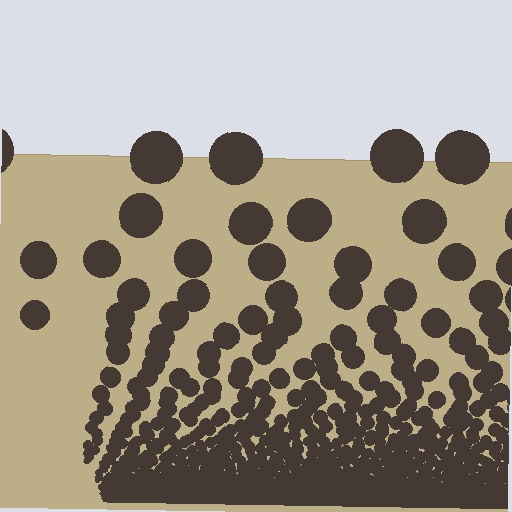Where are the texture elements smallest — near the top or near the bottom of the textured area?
Near the bottom.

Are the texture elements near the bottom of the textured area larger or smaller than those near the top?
Smaller. The gradient is inverted — elements near the bottom are smaller and denser.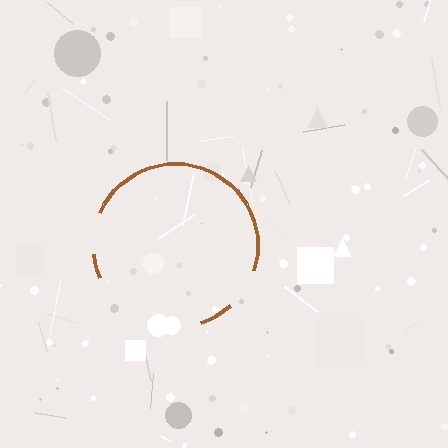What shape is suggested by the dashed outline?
The dashed outline suggests a circle.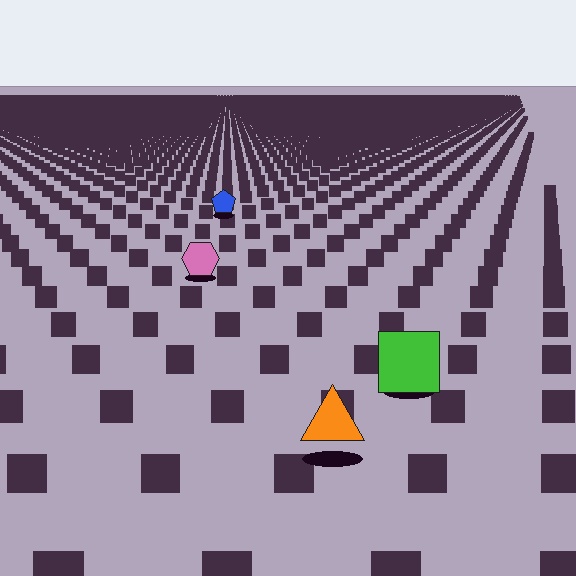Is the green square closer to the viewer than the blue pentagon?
Yes. The green square is closer — you can tell from the texture gradient: the ground texture is coarser near it.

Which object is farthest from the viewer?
The blue pentagon is farthest from the viewer. It appears smaller and the ground texture around it is denser.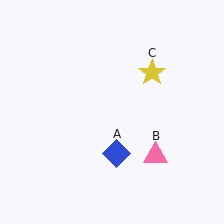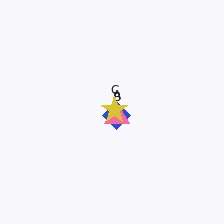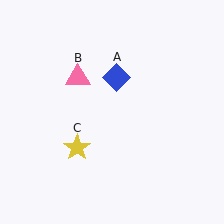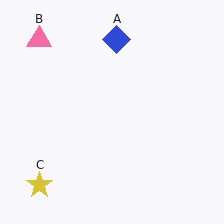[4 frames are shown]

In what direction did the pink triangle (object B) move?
The pink triangle (object B) moved up and to the left.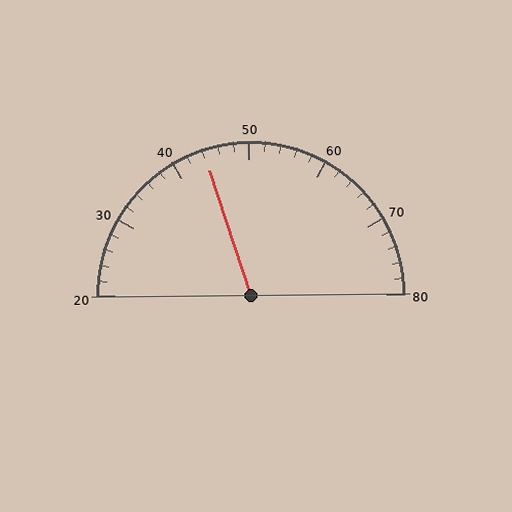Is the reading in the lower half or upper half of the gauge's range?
The reading is in the lower half of the range (20 to 80).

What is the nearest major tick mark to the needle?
The nearest major tick mark is 40.